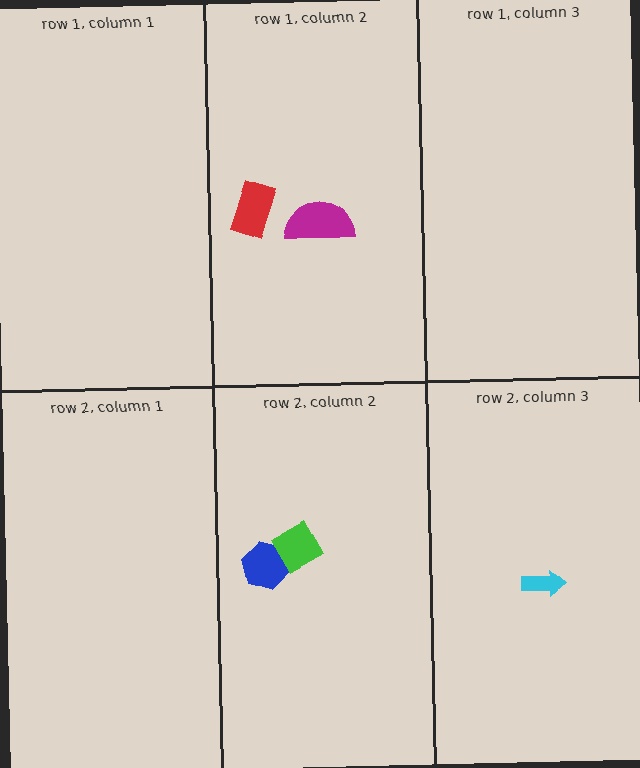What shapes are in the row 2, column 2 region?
The blue hexagon, the green diamond.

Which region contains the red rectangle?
The row 1, column 2 region.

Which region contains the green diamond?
The row 2, column 2 region.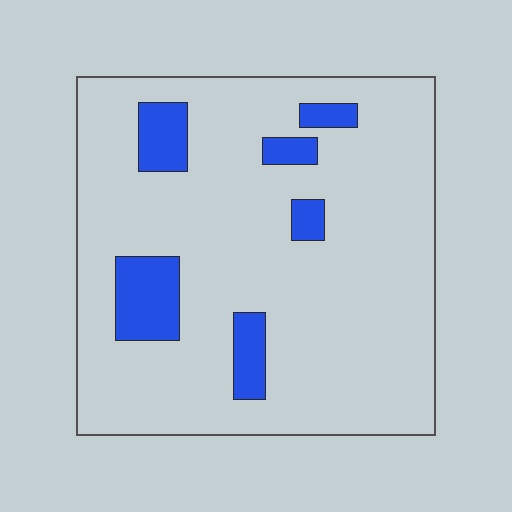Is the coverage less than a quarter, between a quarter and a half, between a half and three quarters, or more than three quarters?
Less than a quarter.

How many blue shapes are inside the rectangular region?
6.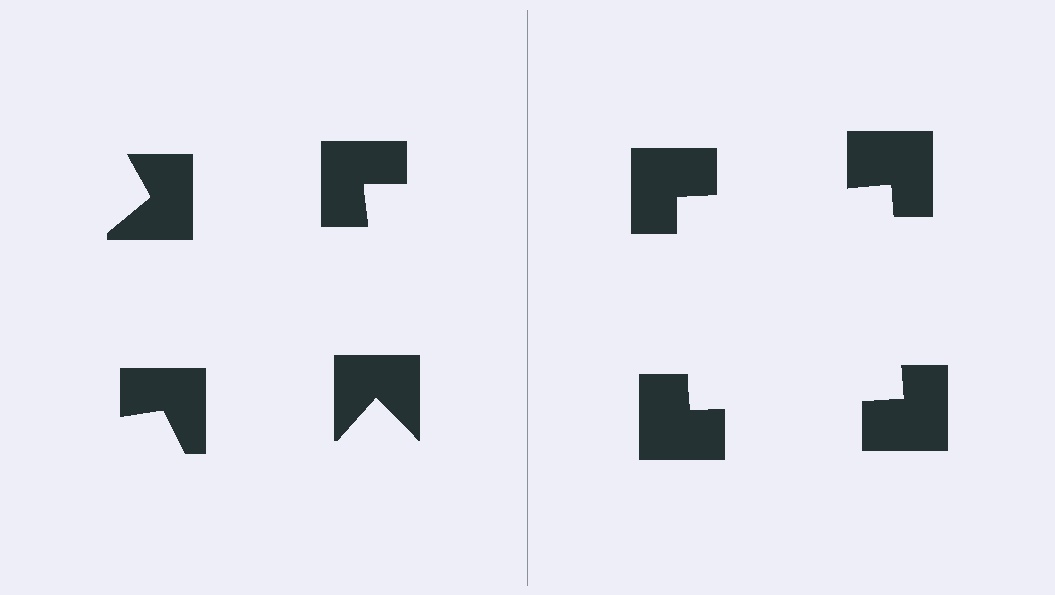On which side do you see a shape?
An illusory square appears on the right side. On the left side the wedge cuts are rotated, so no coherent shape forms.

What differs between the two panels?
The notched squares are positioned identically on both sides; only the wedge orientations differ. On the right they align to a square; on the left they are misaligned.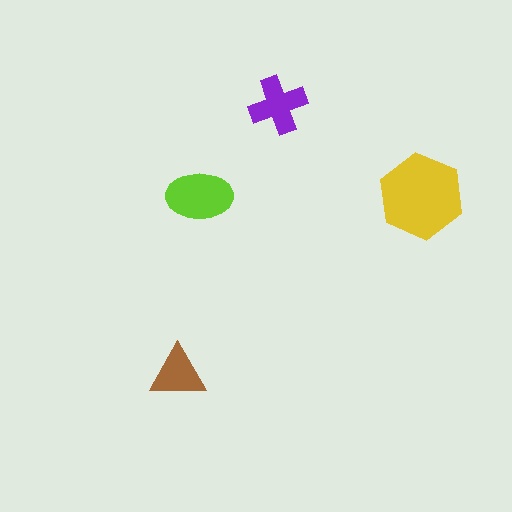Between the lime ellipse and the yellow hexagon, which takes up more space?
The yellow hexagon.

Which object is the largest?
The yellow hexagon.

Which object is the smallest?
The brown triangle.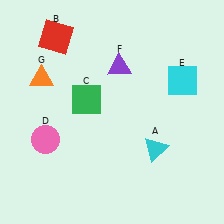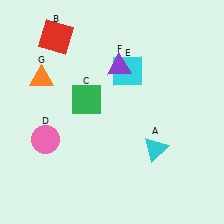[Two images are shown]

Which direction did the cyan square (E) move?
The cyan square (E) moved left.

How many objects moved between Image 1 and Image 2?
1 object moved between the two images.